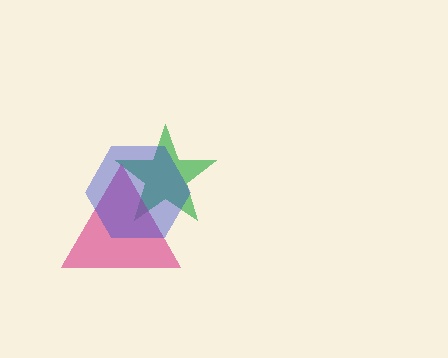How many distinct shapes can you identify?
There are 3 distinct shapes: a green star, a magenta triangle, a blue hexagon.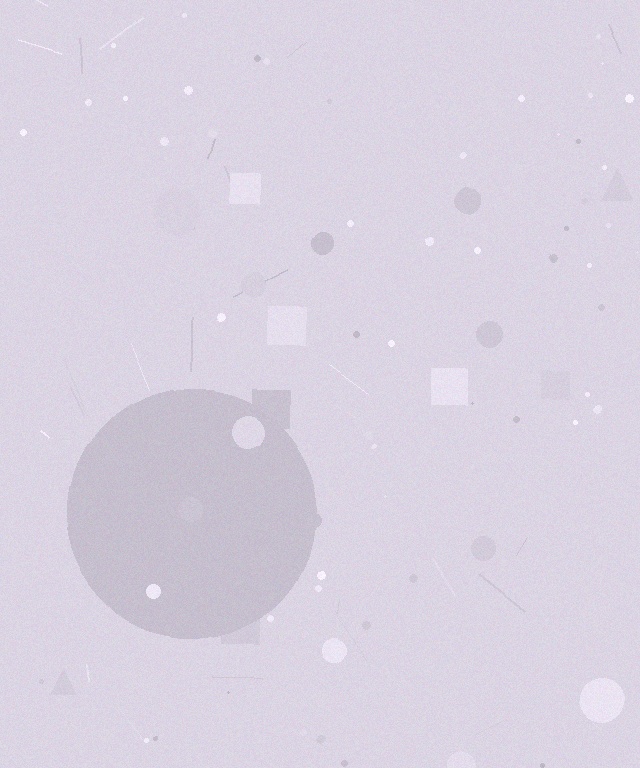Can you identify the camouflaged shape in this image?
The camouflaged shape is a circle.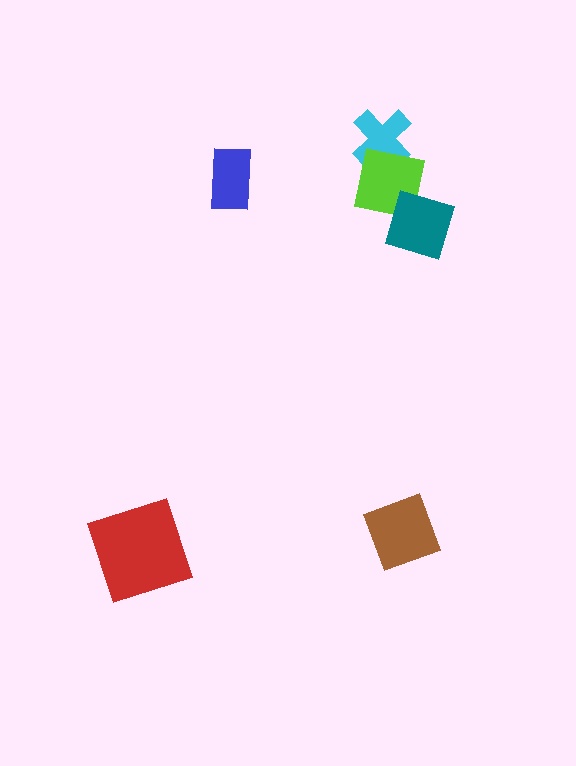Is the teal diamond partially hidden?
No, no other shape covers it.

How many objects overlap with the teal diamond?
1 object overlaps with the teal diamond.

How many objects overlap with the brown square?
0 objects overlap with the brown square.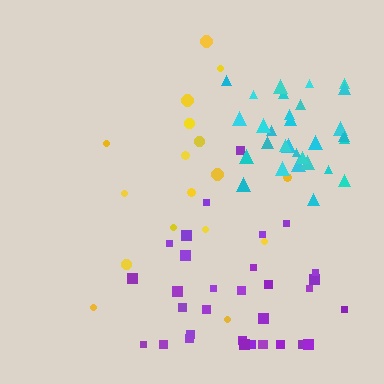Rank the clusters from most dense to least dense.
cyan, purple, yellow.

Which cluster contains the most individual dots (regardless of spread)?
Purple (33).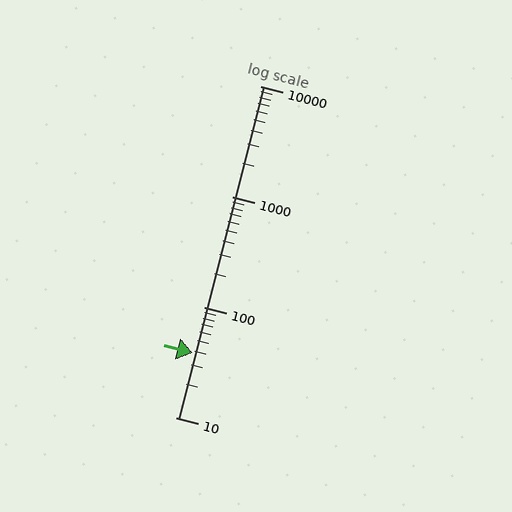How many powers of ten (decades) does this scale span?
The scale spans 3 decades, from 10 to 10000.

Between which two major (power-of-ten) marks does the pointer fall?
The pointer is between 10 and 100.